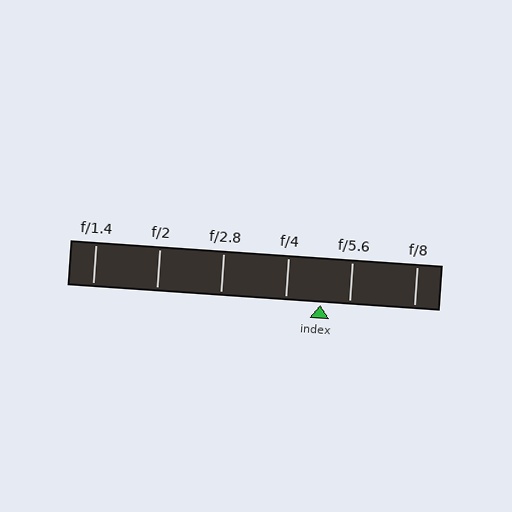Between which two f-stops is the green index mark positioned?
The index mark is between f/4 and f/5.6.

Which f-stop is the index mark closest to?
The index mark is closest to f/5.6.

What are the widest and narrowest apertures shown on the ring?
The widest aperture shown is f/1.4 and the narrowest is f/8.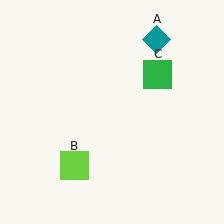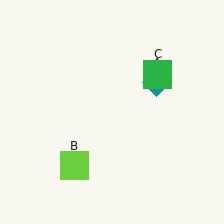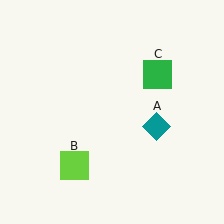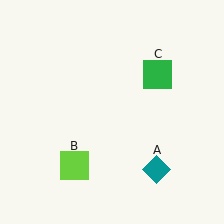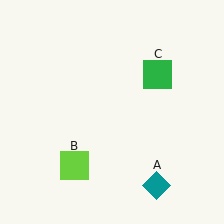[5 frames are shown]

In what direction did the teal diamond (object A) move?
The teal diamond (object A) moved down.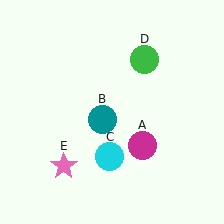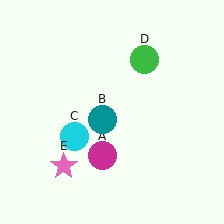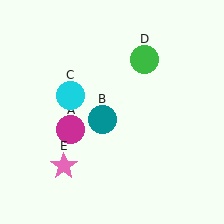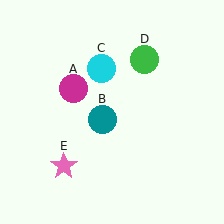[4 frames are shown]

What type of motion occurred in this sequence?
The magenta circle (object A), cyan circle (object C) rotated clockwise around the center of the scene.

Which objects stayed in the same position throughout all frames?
Teal circle (object B) and green circle (object D) and pink star (object E) remained stationary.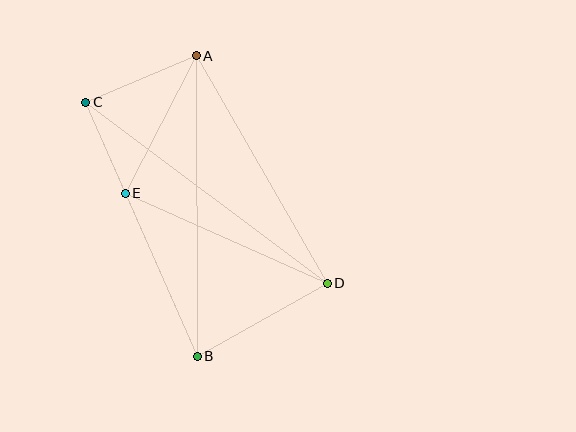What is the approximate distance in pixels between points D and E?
The distance between D and E is approximately 221 pixels.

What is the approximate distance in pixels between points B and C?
The distance between B and C is approximately 277 pixels.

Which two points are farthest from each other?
Points C and D are farthest from each other.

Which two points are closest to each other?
Points C and E are closest to each other.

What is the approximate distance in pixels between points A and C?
The distance between A and C is approximately 120 pixels.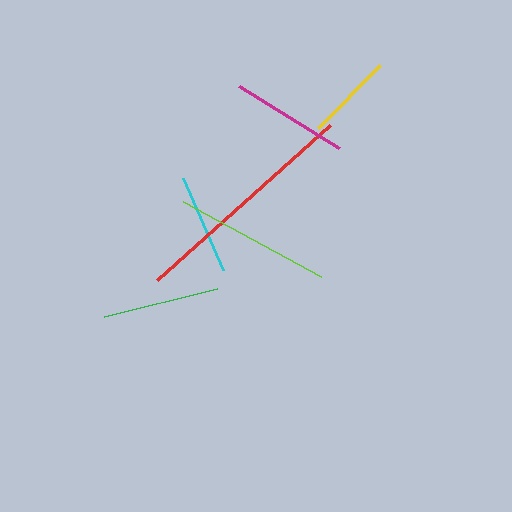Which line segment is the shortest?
The yellow line is the shortest at approximately 88 pixels.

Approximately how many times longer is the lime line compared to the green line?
The lime line is approximately 1.4 times the length of the green line.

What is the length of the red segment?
The red segment is approximately 232 pixels long.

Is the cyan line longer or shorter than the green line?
The green line is longer than the cyan line.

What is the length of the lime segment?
The lime segment is approximately 157 pixels long.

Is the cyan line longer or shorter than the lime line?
The lime line is longer than the cyan line.